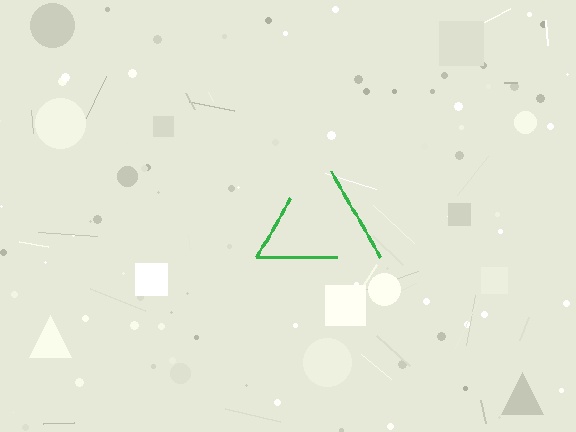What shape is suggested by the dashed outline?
The dashed outline suggests a triangle.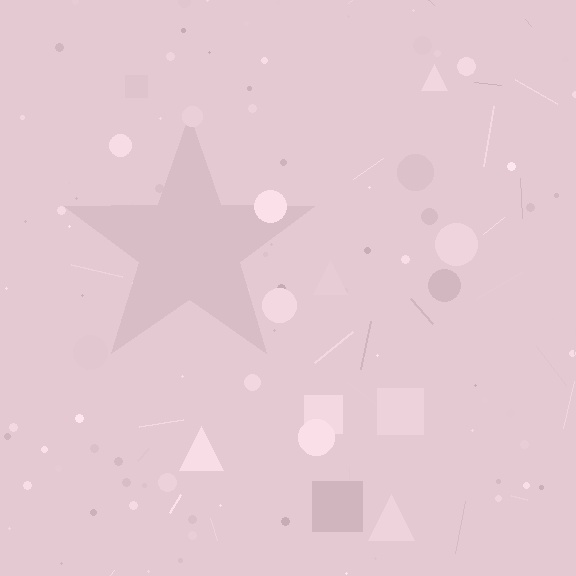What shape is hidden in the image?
A star is hidden in the image.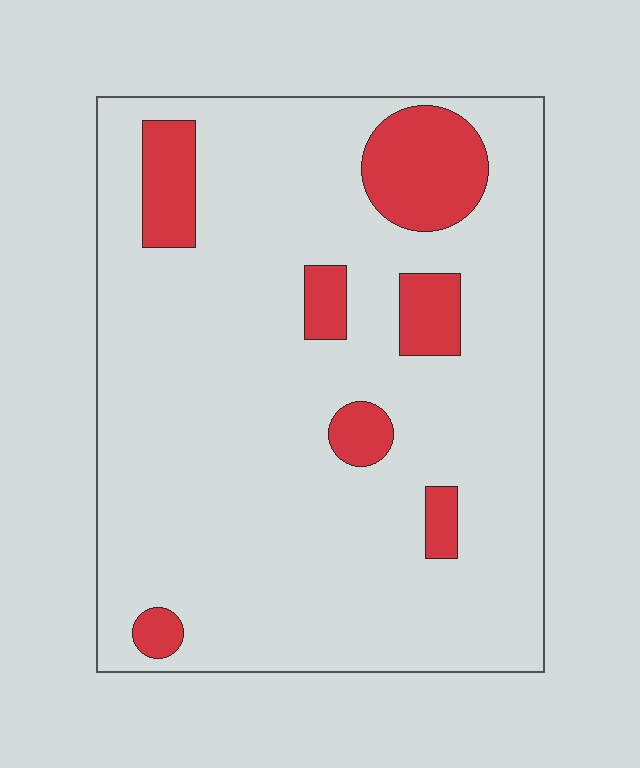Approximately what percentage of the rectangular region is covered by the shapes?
Approximately 15%.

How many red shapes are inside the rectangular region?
7.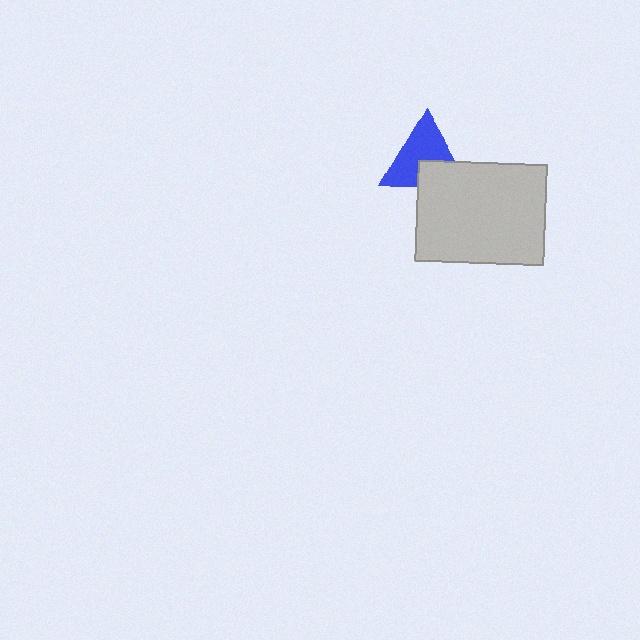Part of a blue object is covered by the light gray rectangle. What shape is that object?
It is a triangle.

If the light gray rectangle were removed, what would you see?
You would see the complete blue triangle.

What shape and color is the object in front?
The object in front is a light gray rectangle.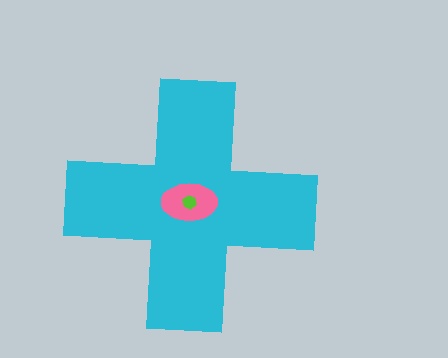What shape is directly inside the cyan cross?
The pink ellipse.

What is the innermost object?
The lime hexagon.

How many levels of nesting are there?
3.